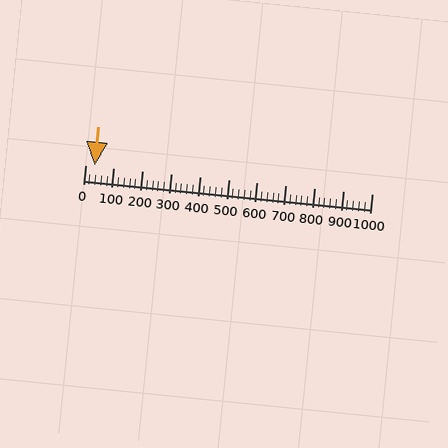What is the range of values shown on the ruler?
The ruler shows values from 0 to 1000.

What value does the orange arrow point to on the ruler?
The orange arrow points to approximately 32.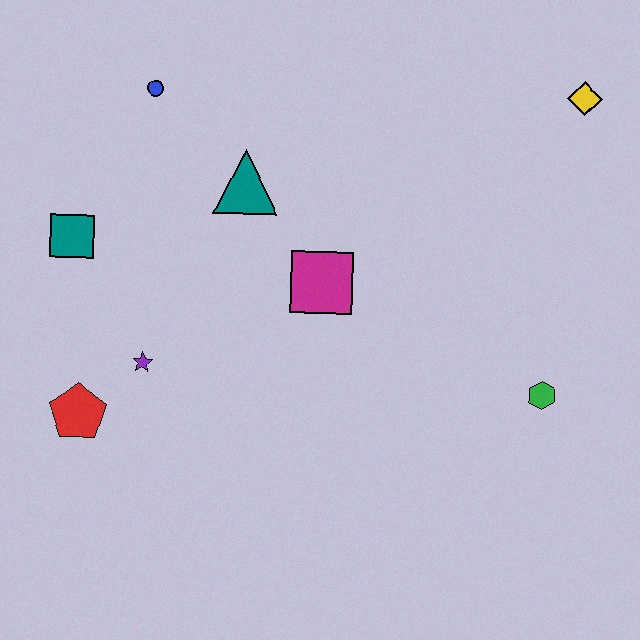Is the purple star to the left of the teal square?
No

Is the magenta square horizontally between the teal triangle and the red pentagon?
No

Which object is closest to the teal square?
The purple star is closest to the teal square.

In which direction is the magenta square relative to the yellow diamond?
The magenta square is to the left of the yellow diamond.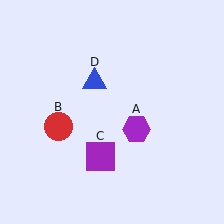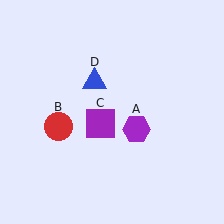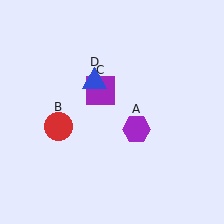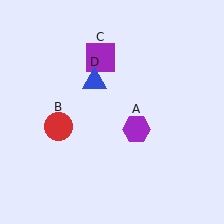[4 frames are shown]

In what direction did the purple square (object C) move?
The purple square (object C) moved up.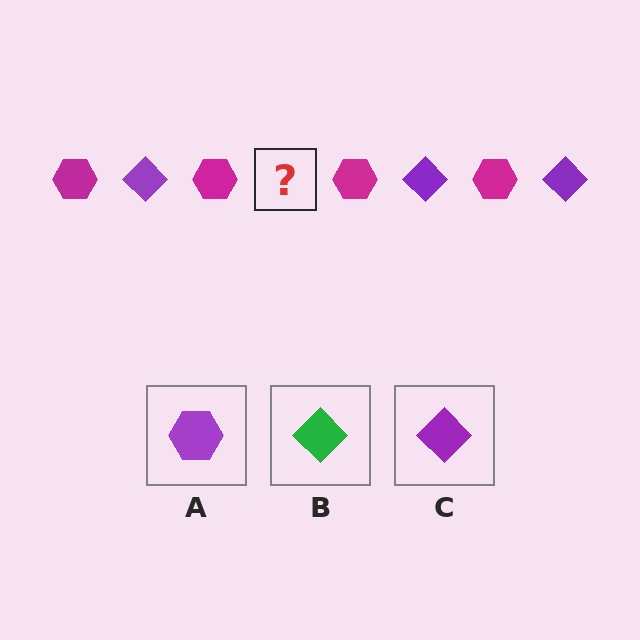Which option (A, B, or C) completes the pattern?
C.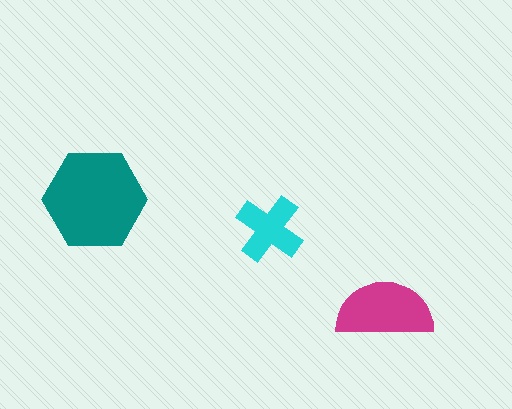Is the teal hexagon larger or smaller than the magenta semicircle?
Larger.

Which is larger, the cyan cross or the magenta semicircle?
The magenta semicircle.